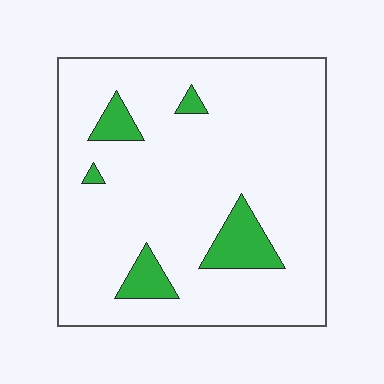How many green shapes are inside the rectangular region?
5.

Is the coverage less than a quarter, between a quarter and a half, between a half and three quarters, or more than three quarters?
Less than a quarter.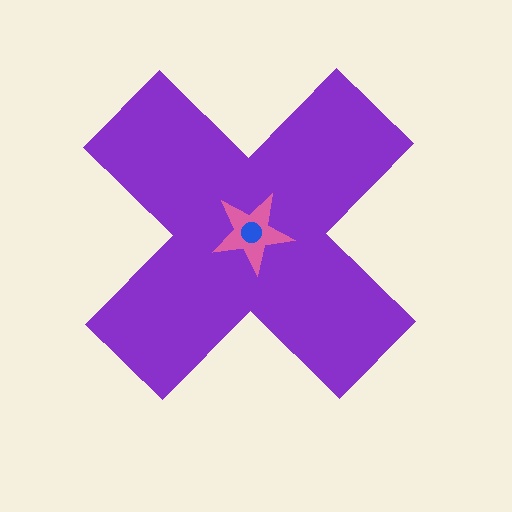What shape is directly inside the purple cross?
The pink star.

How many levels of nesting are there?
3.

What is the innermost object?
The blue circle.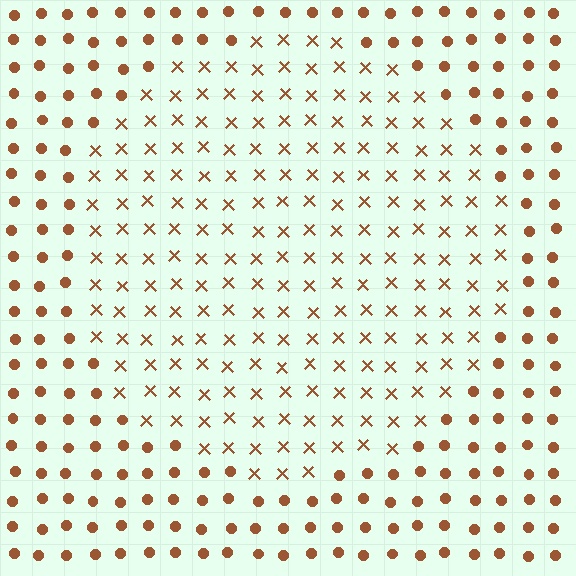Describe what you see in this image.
The image is filled with small brown elements arranged in a uniform grid. A circle-shaped region contains X marks, while the surrounding area contains circles. The boundary is defined purely by the change in element shape.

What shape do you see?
I see a circle.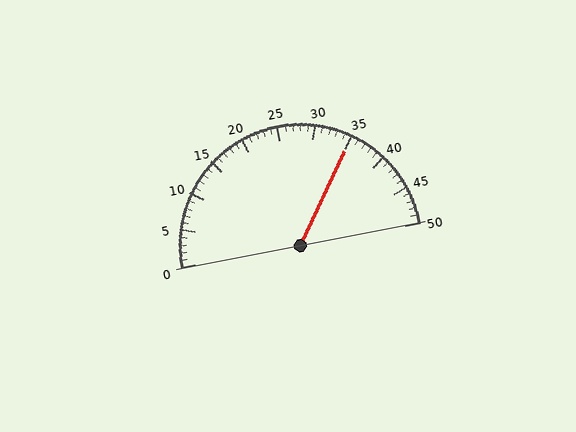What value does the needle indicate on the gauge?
The needle indicates approximately 35.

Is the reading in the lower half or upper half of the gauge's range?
The reading is in the upper half of the range (0 to 50).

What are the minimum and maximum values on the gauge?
The gauge ranges from 0 to 50.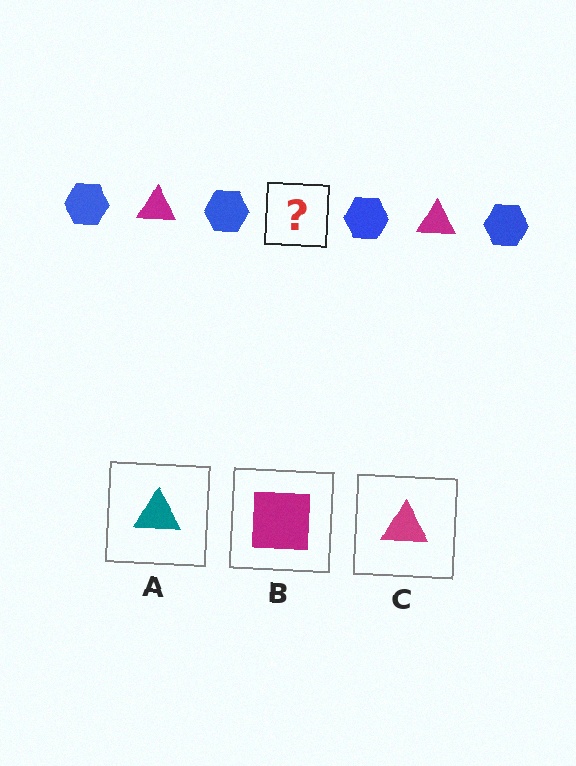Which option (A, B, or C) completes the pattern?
C.